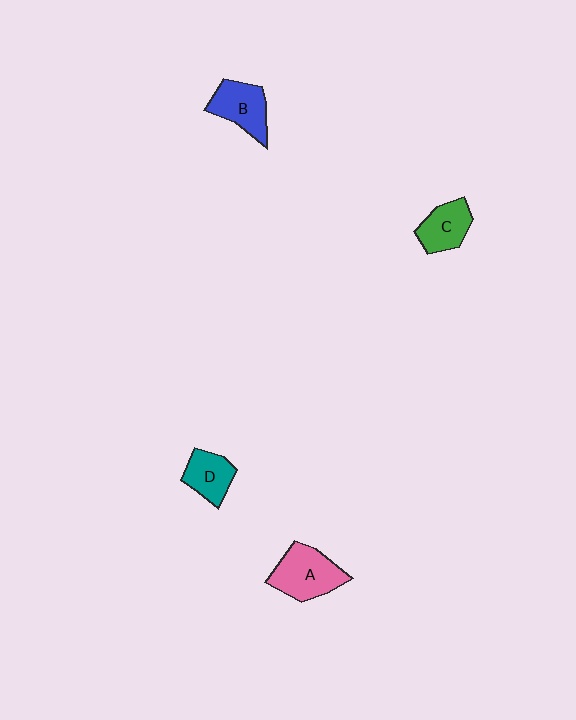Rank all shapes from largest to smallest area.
From largest to smallest: A (pink), B (blue), C (green), D (teal).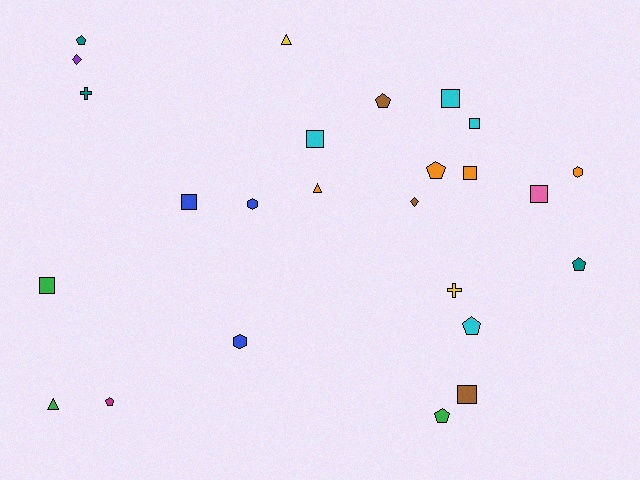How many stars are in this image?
There are no stars.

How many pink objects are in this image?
There is 1 pink object.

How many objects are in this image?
There are 25 objects.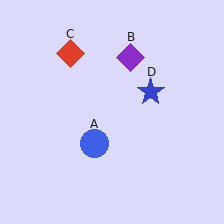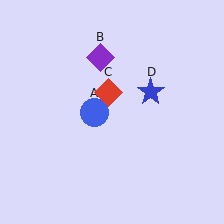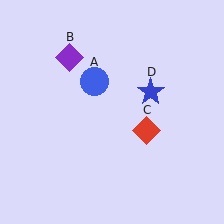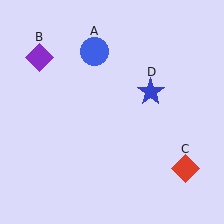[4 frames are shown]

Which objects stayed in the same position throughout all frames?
Blue star (object D) remained stationary.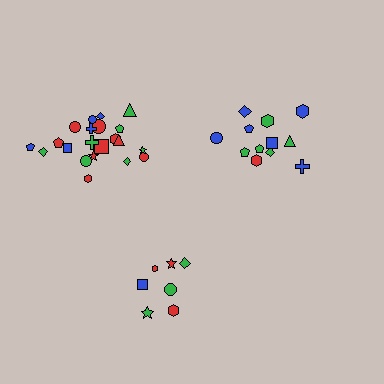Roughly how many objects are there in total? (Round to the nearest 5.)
Roughly 40 objects in total.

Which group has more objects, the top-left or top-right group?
The top-left group.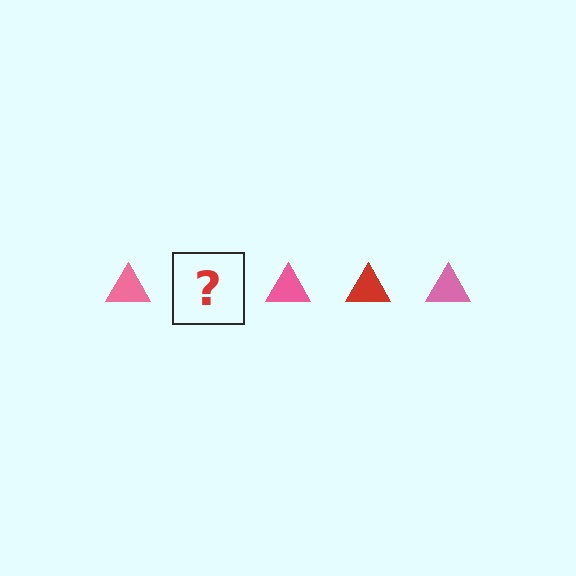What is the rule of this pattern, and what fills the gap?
The rule is that the pattern cycles through pink, red triangles. The gap should be filled with a red triangle.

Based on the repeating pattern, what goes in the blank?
The blank should be a red triangle.